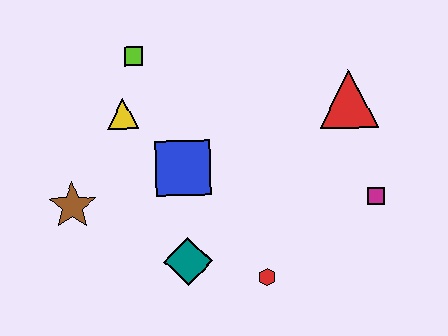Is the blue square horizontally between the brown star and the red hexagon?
Yes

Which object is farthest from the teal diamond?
The red triangle is farthest from the teal diamond.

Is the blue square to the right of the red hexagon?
No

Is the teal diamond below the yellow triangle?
Yes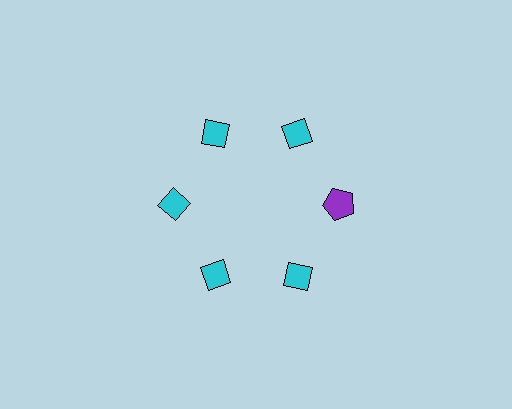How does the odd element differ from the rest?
It differs in both color (purple instead of cyan) and shape (pentagon instead of diamond).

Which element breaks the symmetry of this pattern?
The purple pentagon at roughly the 3 o'clock position breaks the symmetry. All other shapes are cyan diamonds.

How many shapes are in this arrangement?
There are 6 shapes arranged in a ring pattern.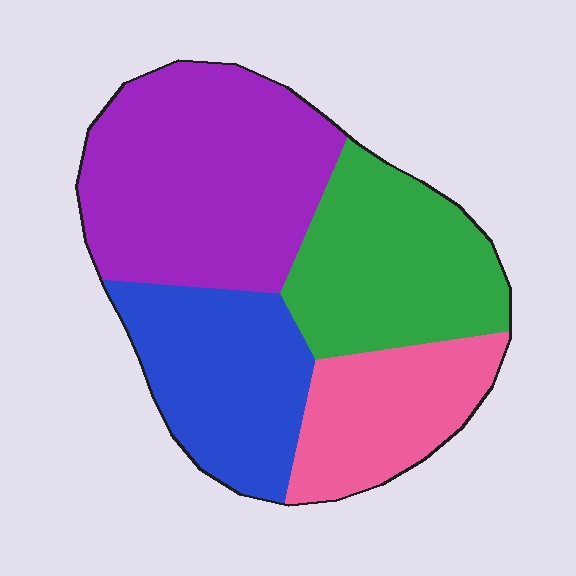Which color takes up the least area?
Pink, at roughly 15%.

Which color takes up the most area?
Purple, at roughly 35%.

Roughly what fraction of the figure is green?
Green takes up about one quarter (1/4) of the figure.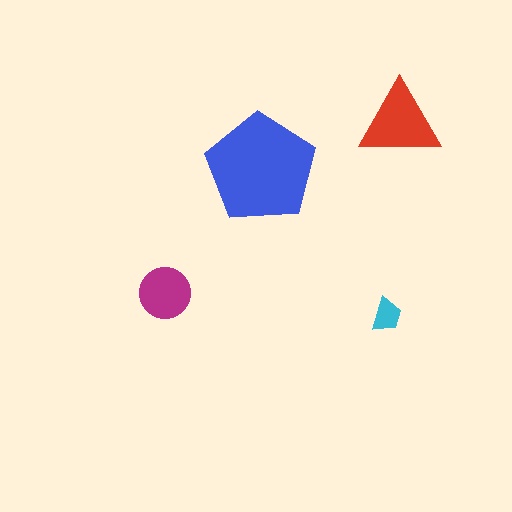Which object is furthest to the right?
The red triangle is rightmost.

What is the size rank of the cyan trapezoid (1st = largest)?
4th.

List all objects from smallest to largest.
The cyan trapezoid, the magenta circle, the red triangle, the blue pentagon.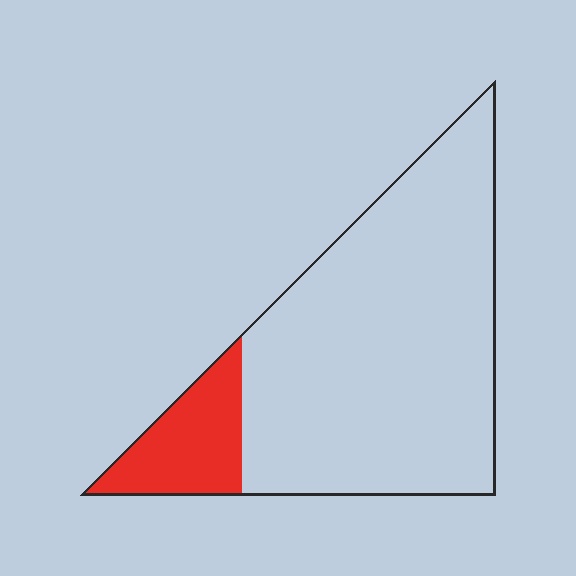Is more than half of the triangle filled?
No.